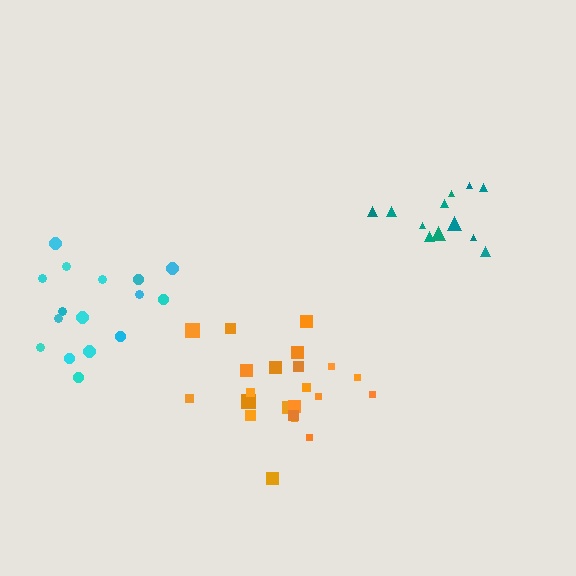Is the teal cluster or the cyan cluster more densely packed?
Teal.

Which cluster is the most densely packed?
Teal.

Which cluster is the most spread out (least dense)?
Cyan.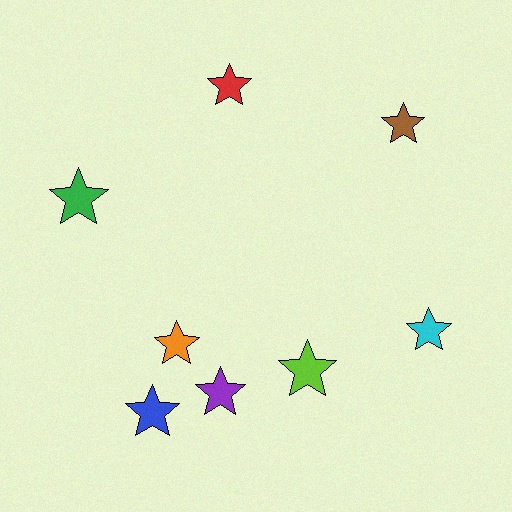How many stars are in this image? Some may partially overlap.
There are 8 stars.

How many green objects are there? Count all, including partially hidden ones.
There is 1 green object.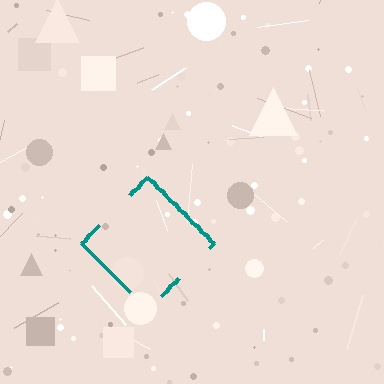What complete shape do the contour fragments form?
The contour fragments form a diamond.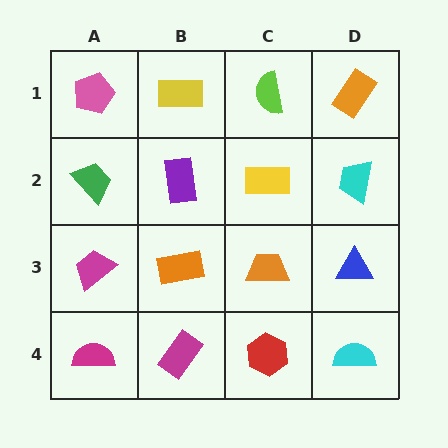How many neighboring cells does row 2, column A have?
3.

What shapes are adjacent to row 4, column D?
A blue triangle (row 3, column D), a red hexagon (row 4, column C).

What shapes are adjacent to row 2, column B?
A yellow rectangle (row 1, column B), an orange rectangle (row 3, column B), a green trapezoid (row 2, column A), a yellow rectangle (row 2, column C).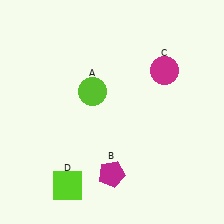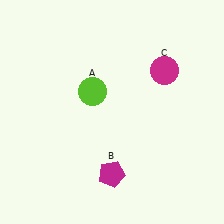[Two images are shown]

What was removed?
The lime square (D) was removed in Image 2.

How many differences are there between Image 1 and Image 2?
There is 1 difference between the two images.